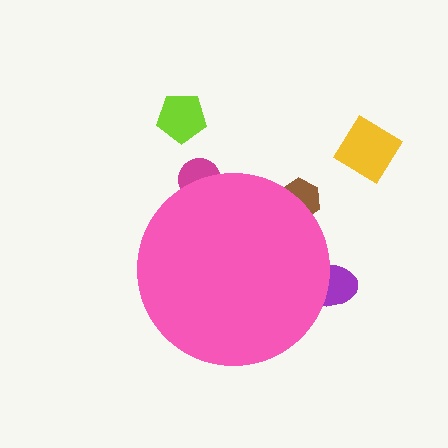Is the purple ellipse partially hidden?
Yes, the purple ellipse is partially hidden behind the pink circle.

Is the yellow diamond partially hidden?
No, the yellow diamond is fully visible.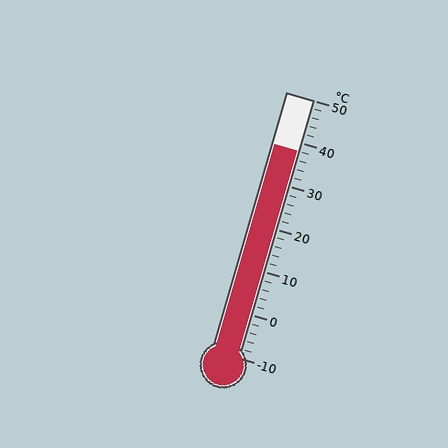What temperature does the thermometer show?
The thermometer shows approximately 38°C.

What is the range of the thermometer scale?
The thermometer scale ranges from -10°C to 50°C.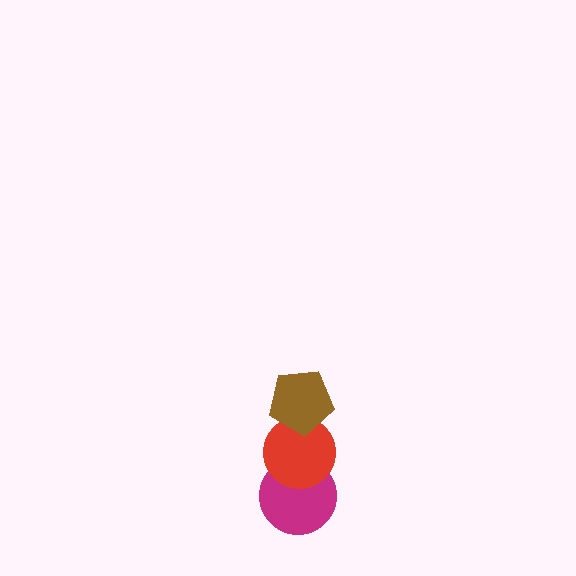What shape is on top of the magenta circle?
The red circle is on top of the magenta circle.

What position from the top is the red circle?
The red circle is 2nd from the top.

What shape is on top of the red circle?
The brown pentagon is on top of the red circle.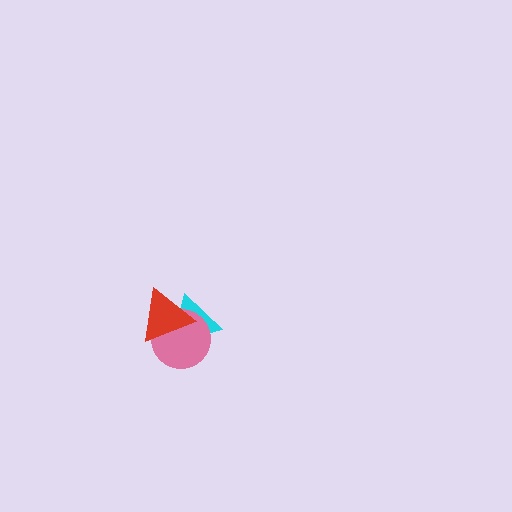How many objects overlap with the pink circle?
2 objects overlap with the pink circle.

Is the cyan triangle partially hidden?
Yes, it is partially covered by another shape.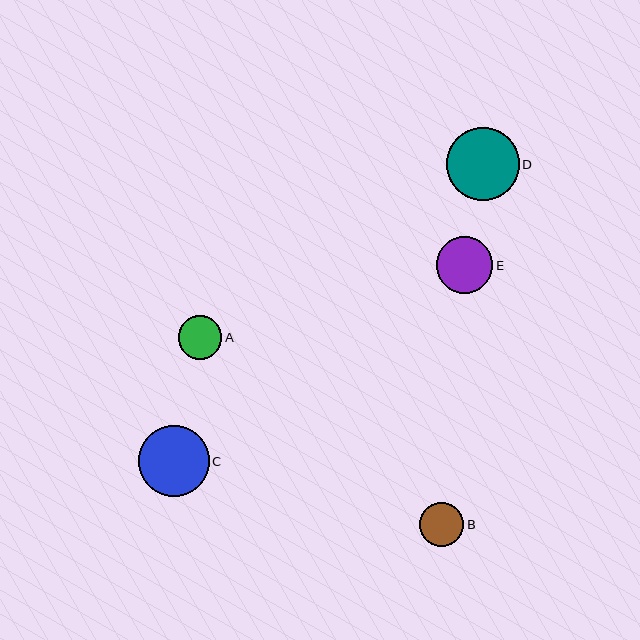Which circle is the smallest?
Circle A is the smallest with a size of approximately 43 pixels.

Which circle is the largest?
Circle D is the largest with a size of approximately 73 pixels.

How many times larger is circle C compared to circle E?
Circle C is approximately 1.3 times the size of circle E.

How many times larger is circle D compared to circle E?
Circle D is approximately 1.3 times the size of circle E.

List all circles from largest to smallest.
From largest to smallest: D, C, E, B, A.